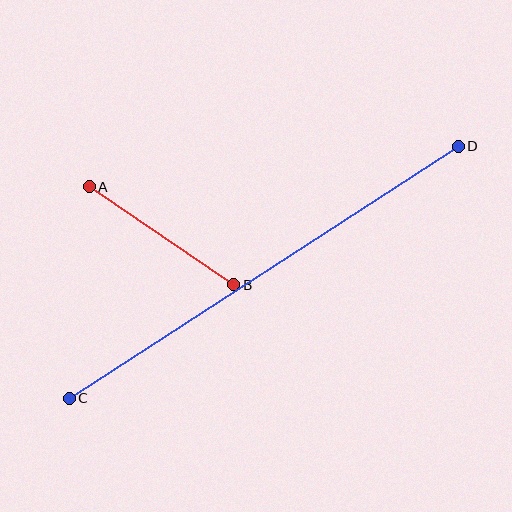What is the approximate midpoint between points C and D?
The midpoint is at approximately (264, 272) pixels.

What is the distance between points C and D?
The distance is approximately 464 pixels.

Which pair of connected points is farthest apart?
Points C and D are farthest apart.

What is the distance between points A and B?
The distance is approximately 174 pixels.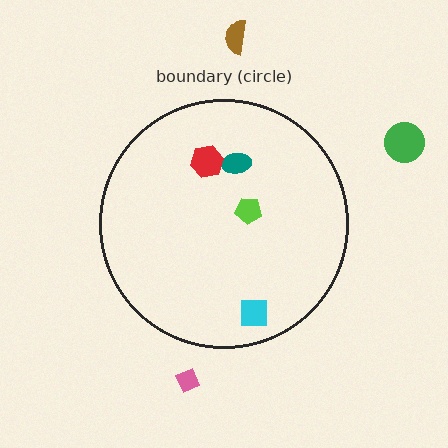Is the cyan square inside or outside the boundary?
Inside.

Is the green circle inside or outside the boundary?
Outside.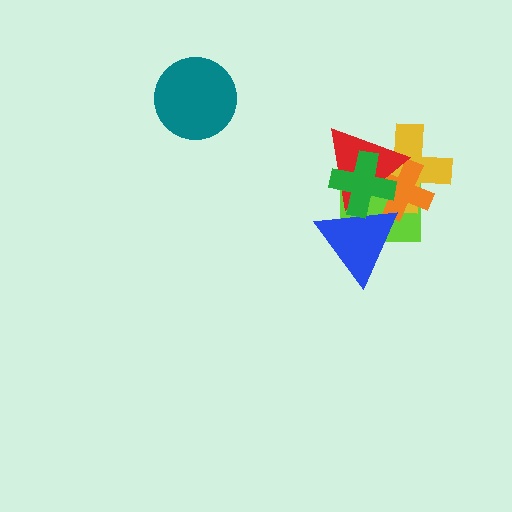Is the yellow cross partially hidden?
Yes, it is partially covered by another shape.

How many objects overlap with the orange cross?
5 objects overlap with the orange cross.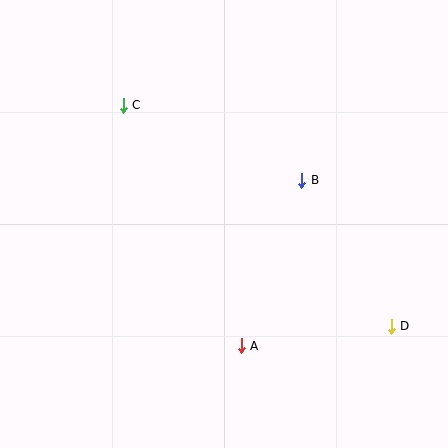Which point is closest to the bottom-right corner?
Point D is closest to the bottom-right corner.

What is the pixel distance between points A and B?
The distance between A and B is 176 pixels.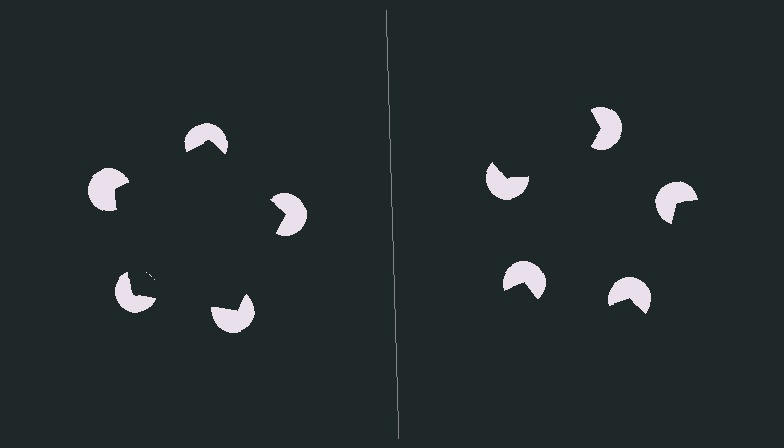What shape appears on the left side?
An illusory pentagon.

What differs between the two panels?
The pac-man discs are positioned identically on both sides; only the wedge orientations differ. On the left they align to a pentagon; on the right they are misaligned.